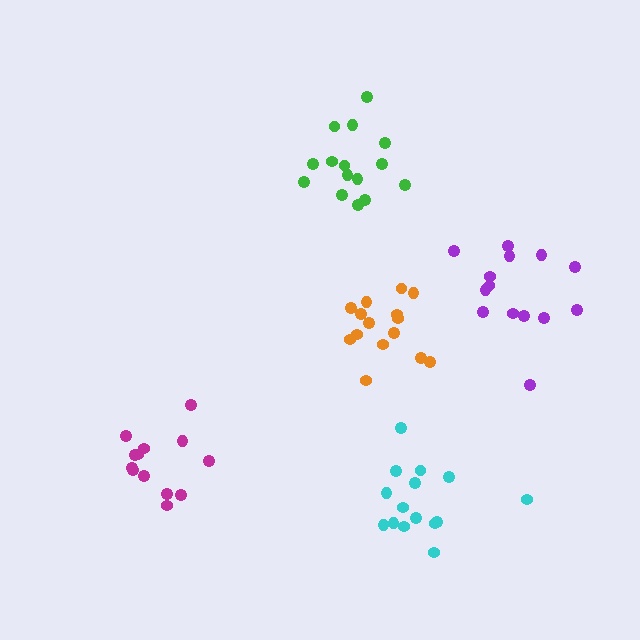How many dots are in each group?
Group 1: 15 dots, Group 2: 15 dots, Group 3: 14 dots, Group 4: 15 dots, Group 5: 13 dots (72 total).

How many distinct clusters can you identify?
There are 5 distinct clusters.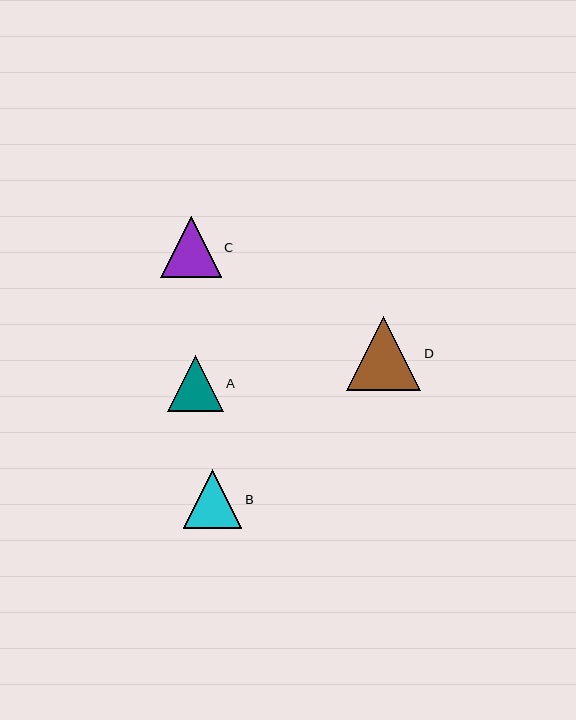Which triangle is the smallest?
Triangle A is the smallest with a size of approximately 56 pixels.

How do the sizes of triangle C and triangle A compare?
Triangle C and triangle A are approximately the same size.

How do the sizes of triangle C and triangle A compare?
Triangle C and triangle A are approximately the same size.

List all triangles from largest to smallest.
From largest to smallest: D, C, B, A.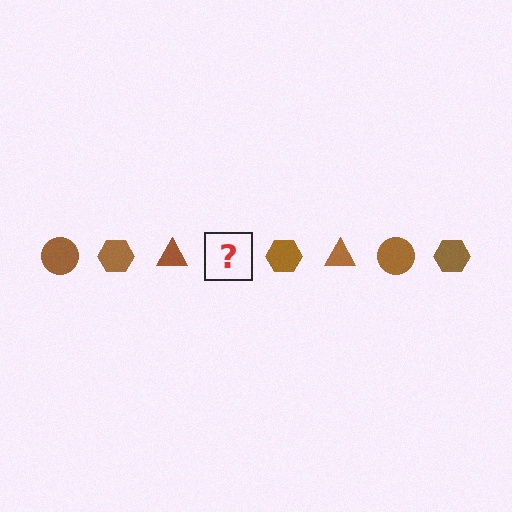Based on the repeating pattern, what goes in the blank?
The blank should be a brown circle.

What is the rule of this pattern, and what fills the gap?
The rule is that the pattern cycles through circle, hexagon, triangle shapes in brown. The gap should be filled with a brown circle.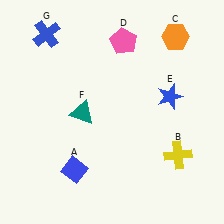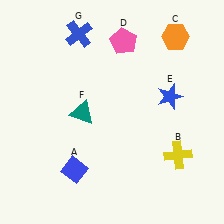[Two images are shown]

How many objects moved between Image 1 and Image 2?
1 object moved between the two images.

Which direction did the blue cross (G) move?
The blue cross (G) moved right.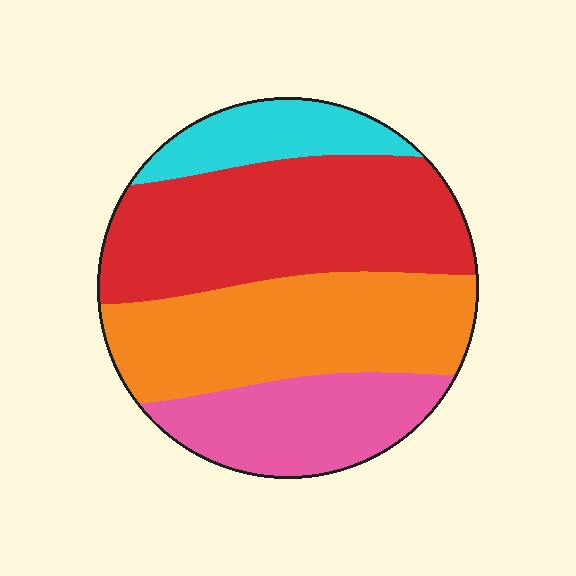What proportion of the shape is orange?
Orange covers 32% of the shape.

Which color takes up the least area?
Cyan, at roughly 10%.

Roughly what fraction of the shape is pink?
Pink takes up about one fifth (1/5) of the shape.